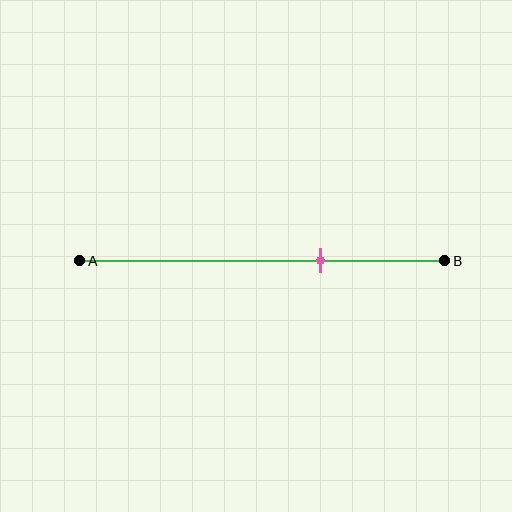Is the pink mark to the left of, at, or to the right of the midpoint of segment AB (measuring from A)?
The pink mark is to the right of the midpoint of segment AB.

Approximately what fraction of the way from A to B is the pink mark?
The pink mark is approximately 65% of the way from A to B.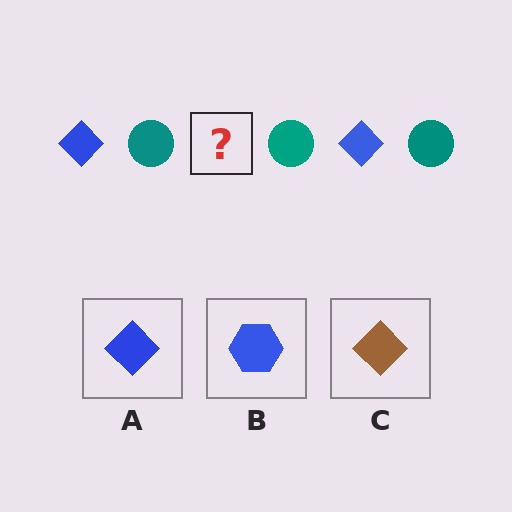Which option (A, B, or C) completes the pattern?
A.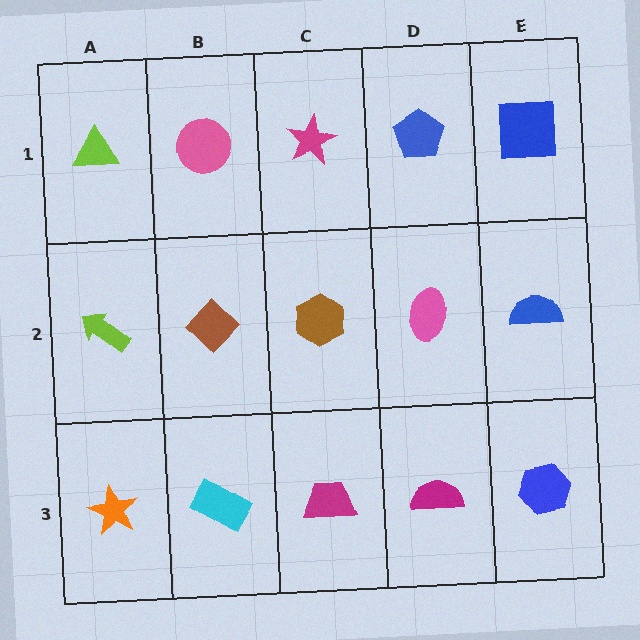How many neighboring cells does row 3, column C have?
3.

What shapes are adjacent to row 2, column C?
A magenta star (row 1, column C), a magenta trapezoid (row 3, column C), a brown diamond (row 2, column B), a pink ellipse (row 2, column D).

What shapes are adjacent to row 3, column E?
A blue semicircle (row 2, column E), a magenta semicircle (row 3, column D).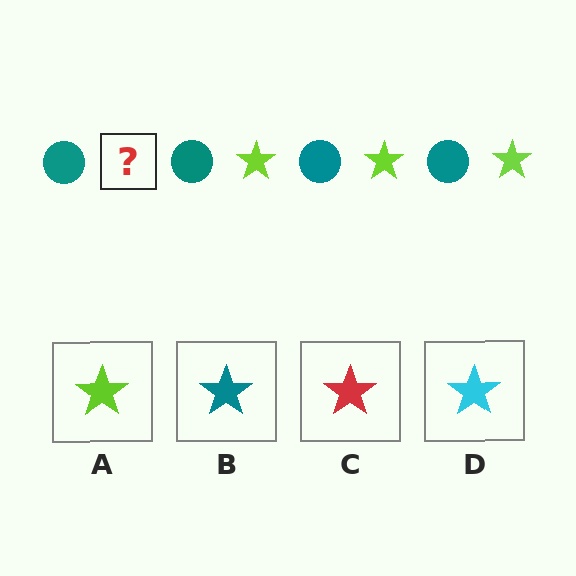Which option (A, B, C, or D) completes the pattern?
A.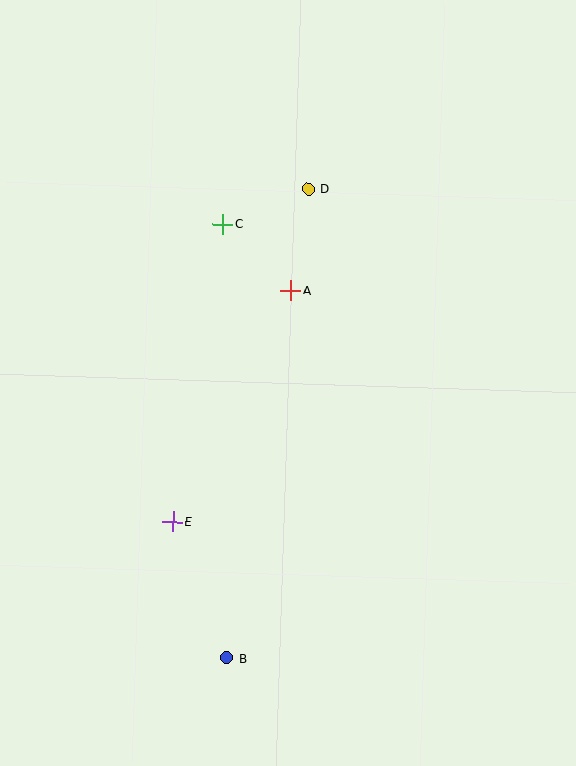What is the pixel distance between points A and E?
The distance between A and E is 260 pixels.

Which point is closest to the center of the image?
Point A at (291, 290) is closest to the center.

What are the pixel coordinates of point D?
Point D is at (308, 189).